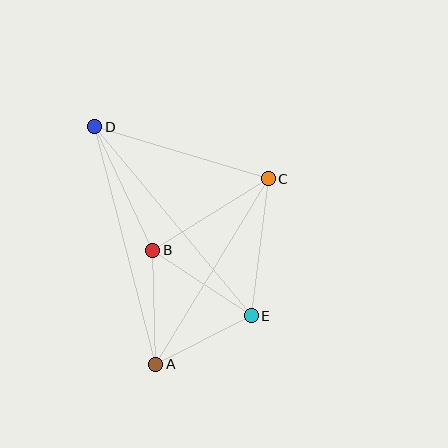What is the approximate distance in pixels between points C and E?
The distance between C and E is approximately 138 pixels.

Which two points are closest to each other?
Points A and E are closest to each other.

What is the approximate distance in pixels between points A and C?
The distance between A and C is approximately 217 pixels.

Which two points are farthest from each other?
Points D and E are farthest from each other.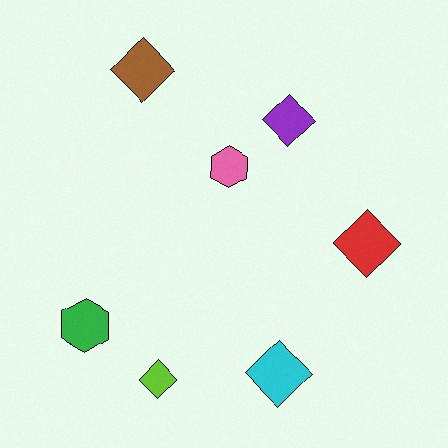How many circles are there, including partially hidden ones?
There are no circles.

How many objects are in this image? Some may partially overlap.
There are 7 objects.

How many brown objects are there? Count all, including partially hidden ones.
There is 1 brown object.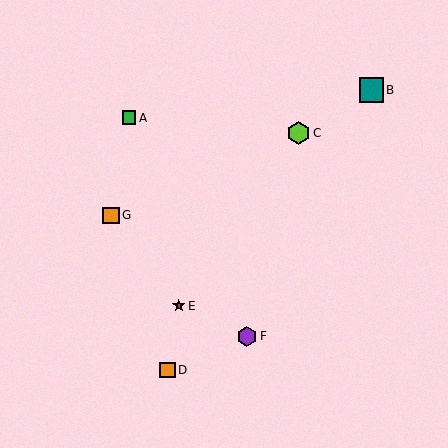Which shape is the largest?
The teal square (labeled B) is the largest.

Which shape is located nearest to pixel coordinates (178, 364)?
The orange square (labeled D) at (167, 370) is nearest to that location.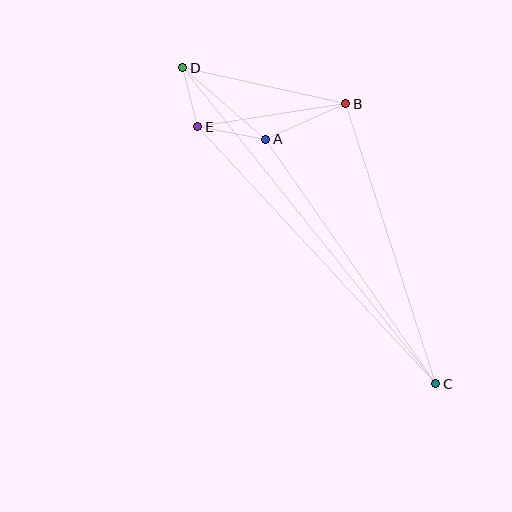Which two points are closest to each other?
Points D and E are closest to each other.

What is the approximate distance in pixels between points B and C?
The distance between B and C is approximately 294 pixels.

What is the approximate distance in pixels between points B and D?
The distance between B and D is approximately 167 pixels.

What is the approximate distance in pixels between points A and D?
The distance between A and D is approximately 110 pixels.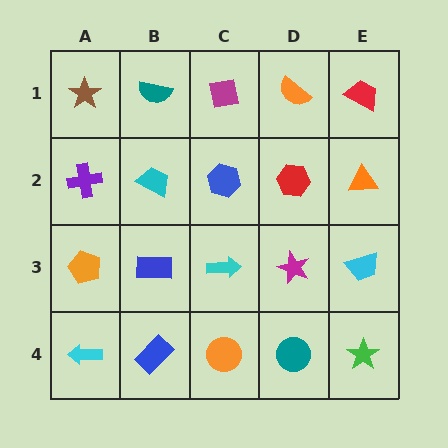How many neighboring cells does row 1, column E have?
2.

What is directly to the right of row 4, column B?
An orange circle.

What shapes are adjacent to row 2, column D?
An orange semicircle (row 1, column D), a magenta star (row 3, column D), a blue hexagon (row 2, column C), an orange triangle (row 2, column E).